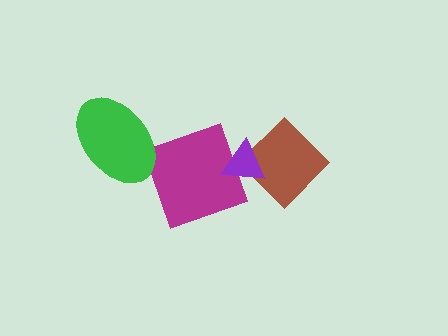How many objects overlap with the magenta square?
1 object overlaps with the magenta square.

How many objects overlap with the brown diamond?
1 object overlaps with the brown diamond.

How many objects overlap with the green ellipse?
0 objects overlap with the green ellipse.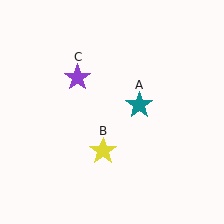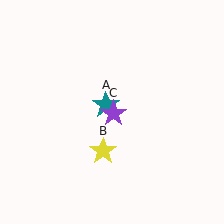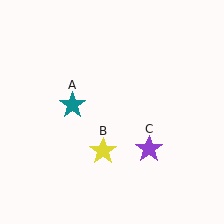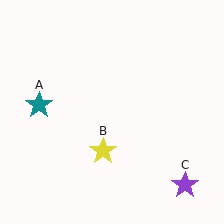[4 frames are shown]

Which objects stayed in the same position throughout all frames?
Yellow star (object B) remained stationary.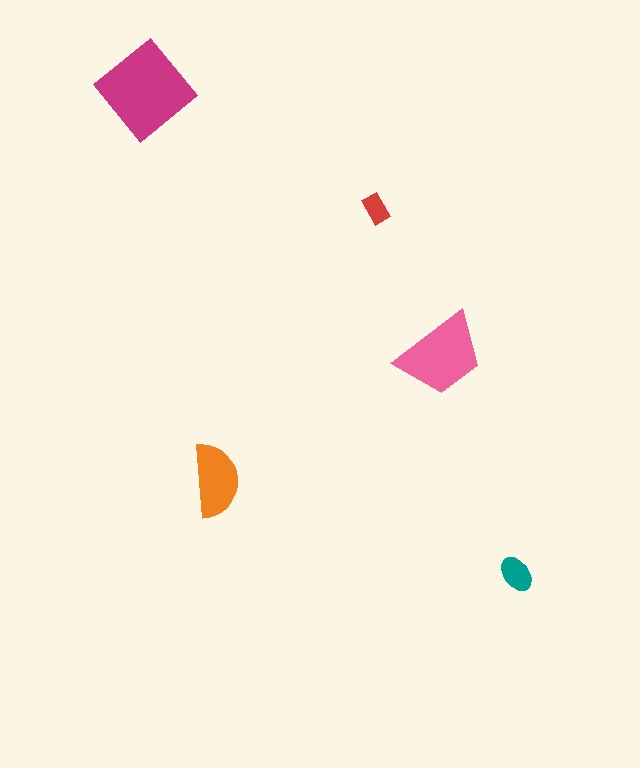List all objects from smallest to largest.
The red rectangle, the teal ellipse, the orange semicircle, the pink trapezoid, the magenta diamond.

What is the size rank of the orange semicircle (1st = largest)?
3rd.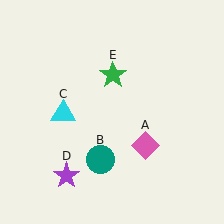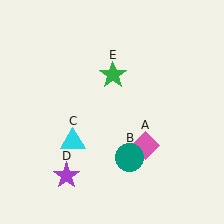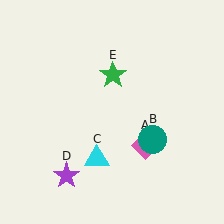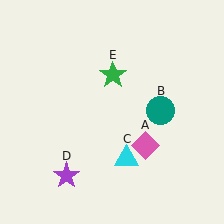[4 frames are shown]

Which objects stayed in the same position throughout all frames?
Pink diamond (object A) and purple star (object D) and green star (object E) remained stationary.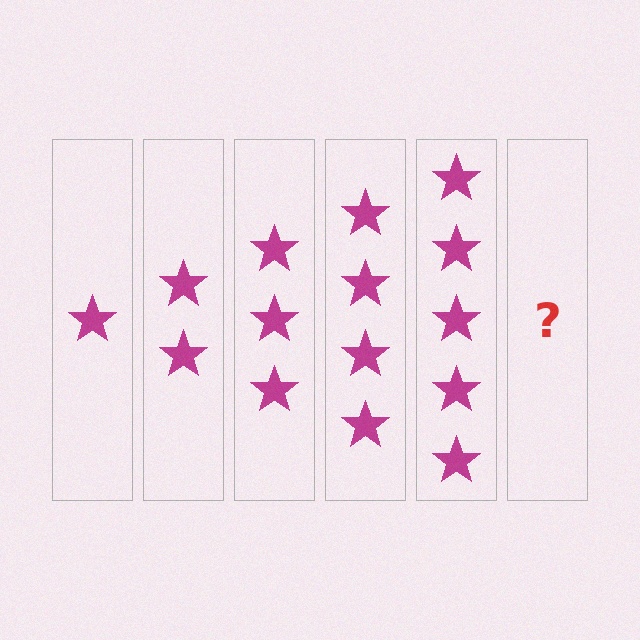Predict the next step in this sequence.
The next step is 6 stars.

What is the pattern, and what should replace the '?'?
The pattern is that each step adds one more star. The '?' should be 6 stars.